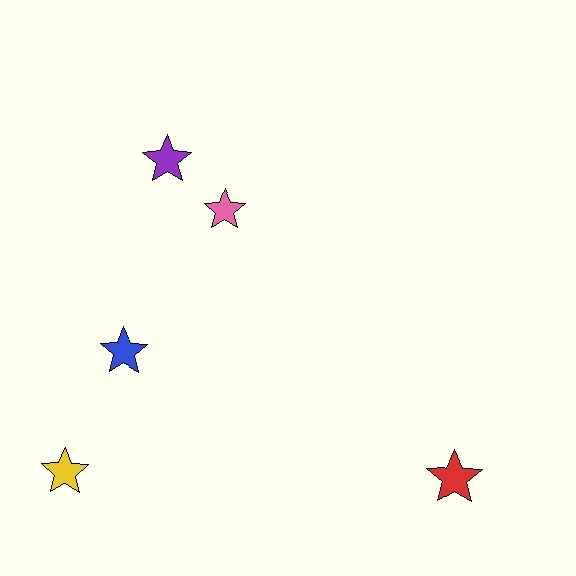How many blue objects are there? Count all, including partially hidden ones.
There is 1 blue object.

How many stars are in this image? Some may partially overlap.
There are 5 stars.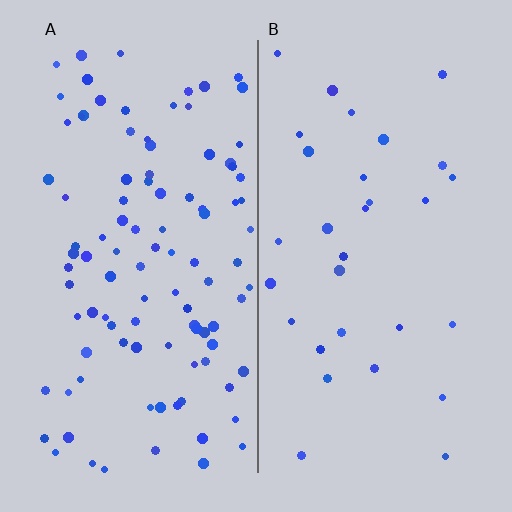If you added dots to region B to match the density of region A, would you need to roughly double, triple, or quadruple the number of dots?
Approximately triple.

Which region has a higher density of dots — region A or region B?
A (the left).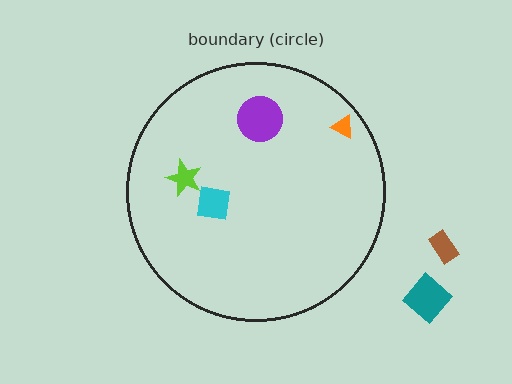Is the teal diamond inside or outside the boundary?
Outside.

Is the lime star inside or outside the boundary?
Inside.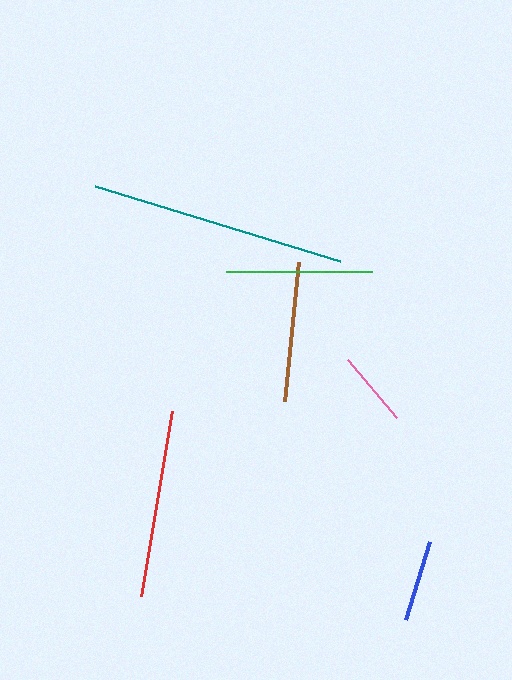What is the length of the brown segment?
The brown segment is approximately 140 pixels long.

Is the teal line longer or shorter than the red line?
The teal line is longer than the red line.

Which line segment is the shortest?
The pink line is the shortest at approximately 75 pixels.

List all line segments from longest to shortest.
From longest to shortest: teal, red, green, brown, blue, pink.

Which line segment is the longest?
The teal line is the longest at approximately 257 pixels.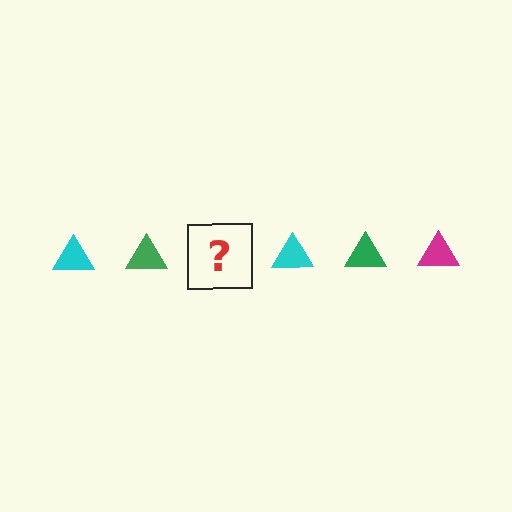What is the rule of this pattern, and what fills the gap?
The rule is that the pattern cycles through cyan, green, magenta triangles. The gap should be filled with a magenta triangle.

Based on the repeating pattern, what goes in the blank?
The blank should be a magenta triangle.